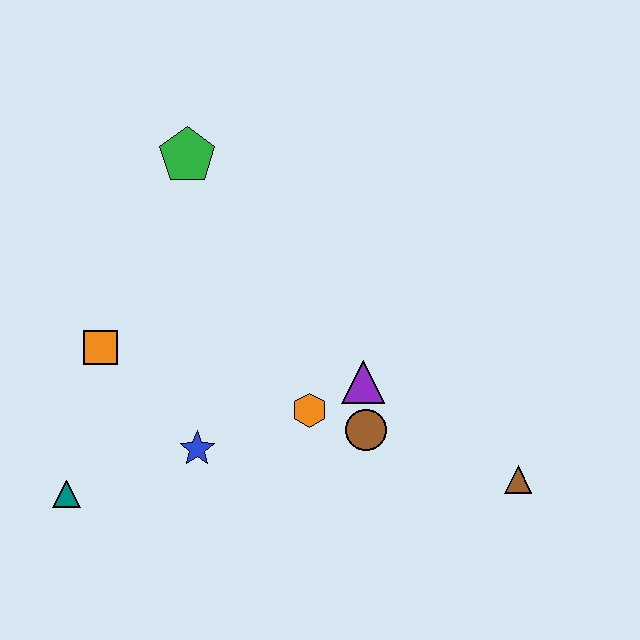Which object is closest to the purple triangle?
The brown circle is closest to the purple triangle.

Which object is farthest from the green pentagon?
The brown triangle is farthest from the green pentagon.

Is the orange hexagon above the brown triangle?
Yes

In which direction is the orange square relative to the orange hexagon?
The orange square is to the left of the orange hexagon.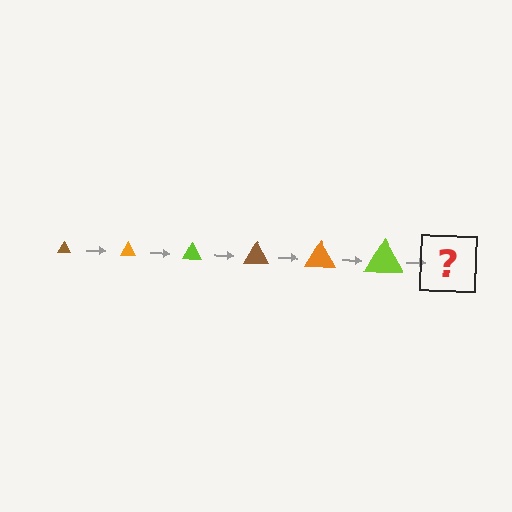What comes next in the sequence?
The next element should be a brown triangle, larger than the previous one.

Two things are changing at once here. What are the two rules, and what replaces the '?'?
The two rules are that the triangle grows larger each step and the color cycles through brown, orange, and lime. The '?' should be a brown triangle, larger than the previous one.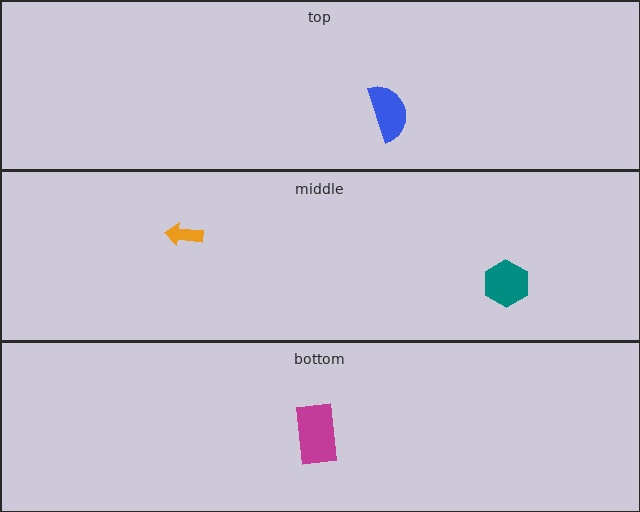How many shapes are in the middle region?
2.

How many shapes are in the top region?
1.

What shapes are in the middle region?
The orange arrow, the teal hexagon.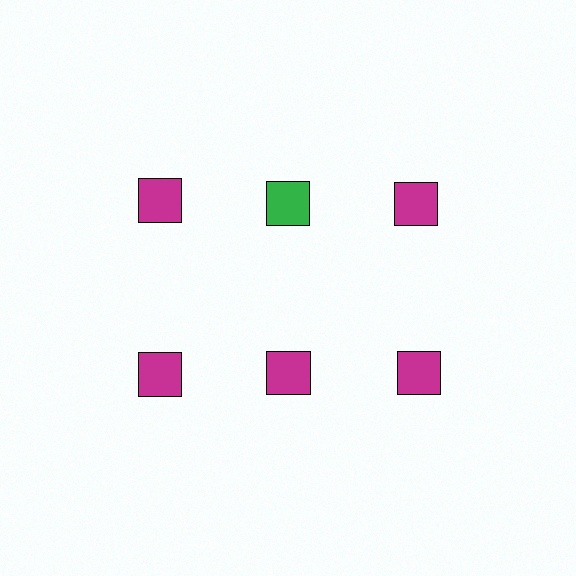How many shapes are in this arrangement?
There are 6 shapes arranged in a grid pattern.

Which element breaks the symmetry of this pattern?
The green square in the top row, second from left column breaks the symmetry. All other shapes are magenta squares.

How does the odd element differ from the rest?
It has a different color: green instead of magenta.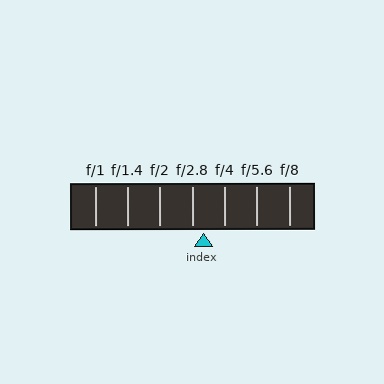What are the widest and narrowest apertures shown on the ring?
The widest aperture shown is f/1 and the narrowest is f/8.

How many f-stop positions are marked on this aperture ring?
There are 7 f-stop positions marked.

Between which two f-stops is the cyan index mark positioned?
The index mark is between f/2.8 and f/4.